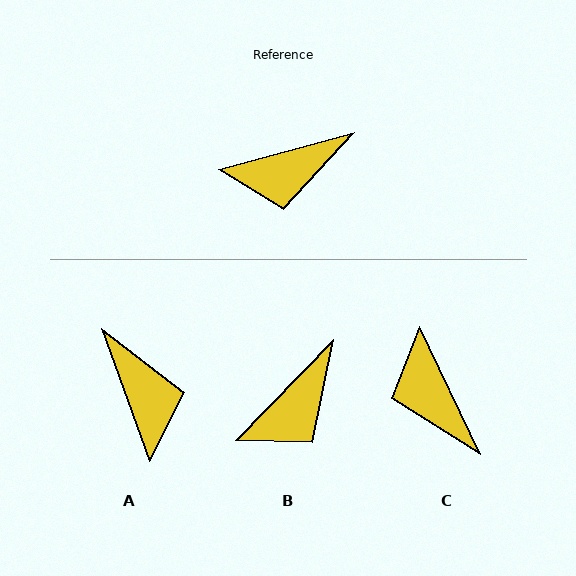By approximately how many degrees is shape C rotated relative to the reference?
Approximately 79 degrees clockwise.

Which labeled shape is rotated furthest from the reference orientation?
A, about 94 degrees away.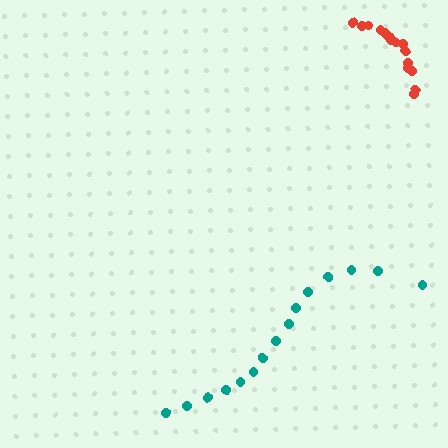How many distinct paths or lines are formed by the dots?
There are 2 distinct paths.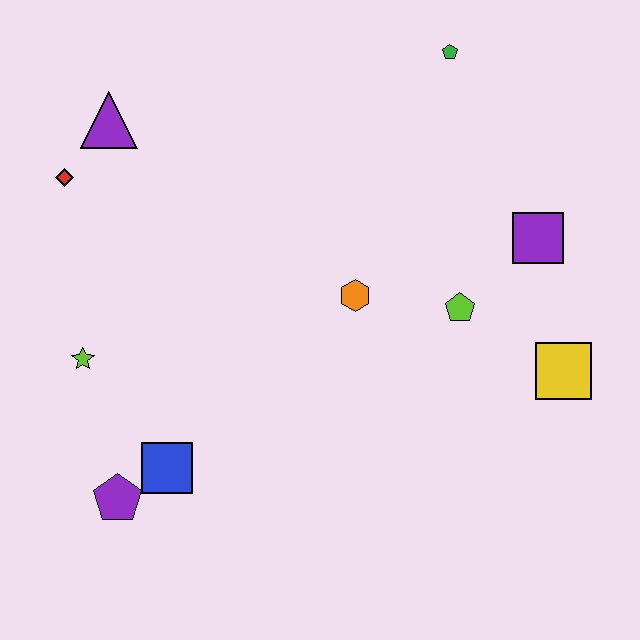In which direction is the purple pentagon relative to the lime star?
The purple pentagon is below the lime star.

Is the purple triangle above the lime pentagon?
Yes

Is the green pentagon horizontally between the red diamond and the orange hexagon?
No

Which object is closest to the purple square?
The lime pentagon is closest to the purple square.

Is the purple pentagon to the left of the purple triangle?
No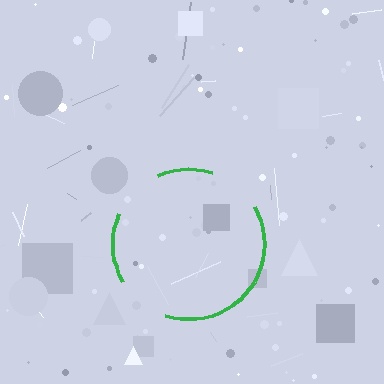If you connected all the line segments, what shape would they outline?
They would outline a circle.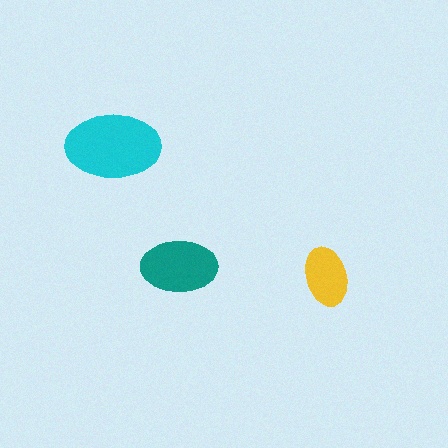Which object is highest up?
The cyan ellipse is topmost.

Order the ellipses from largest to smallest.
the cyan one, the teal one, the yellow one.